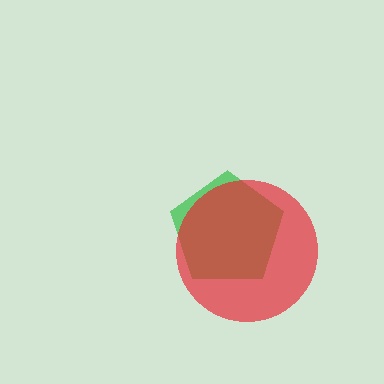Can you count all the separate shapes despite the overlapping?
Yes, there are 2 separate shapes.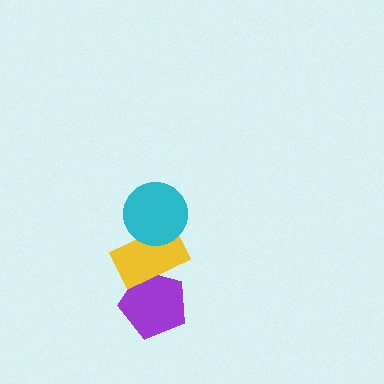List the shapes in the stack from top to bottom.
From top to bottom: the cyan circle, the yellow rectangle, the purple pentagon.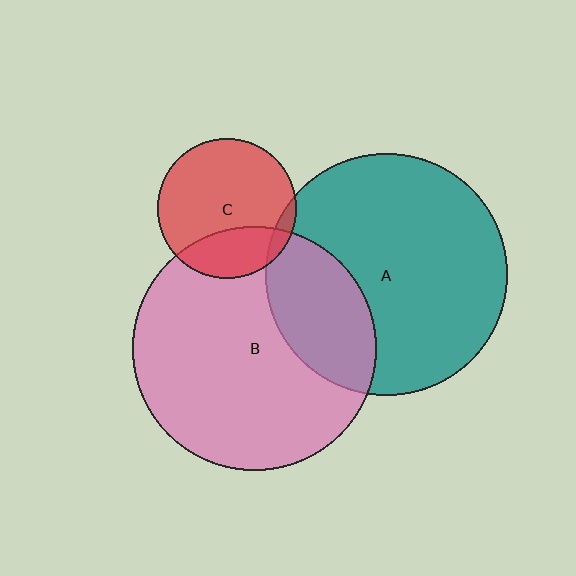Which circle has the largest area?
Circle B (pink).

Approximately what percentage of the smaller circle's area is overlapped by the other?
Approximately 25%.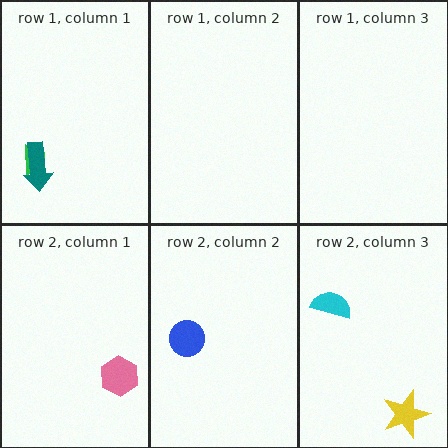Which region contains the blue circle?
The row 2, column 2 region.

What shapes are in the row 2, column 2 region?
The blue circle.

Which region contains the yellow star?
The row 2, column 3 region.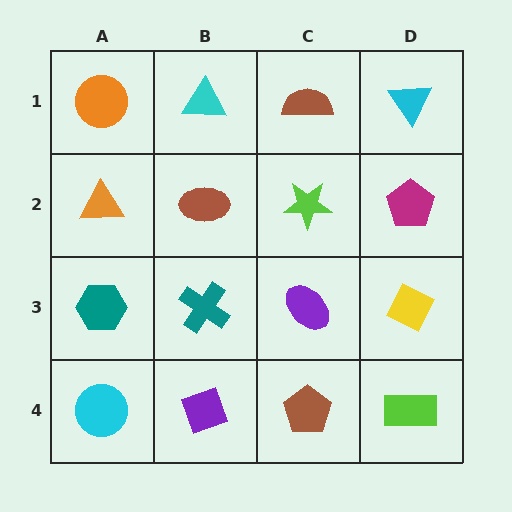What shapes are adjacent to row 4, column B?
A teal cross (row 3, column B), a cyan circle (row 4, column A), a brown pentagon (row 4, column C).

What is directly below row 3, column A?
A cyan circle.